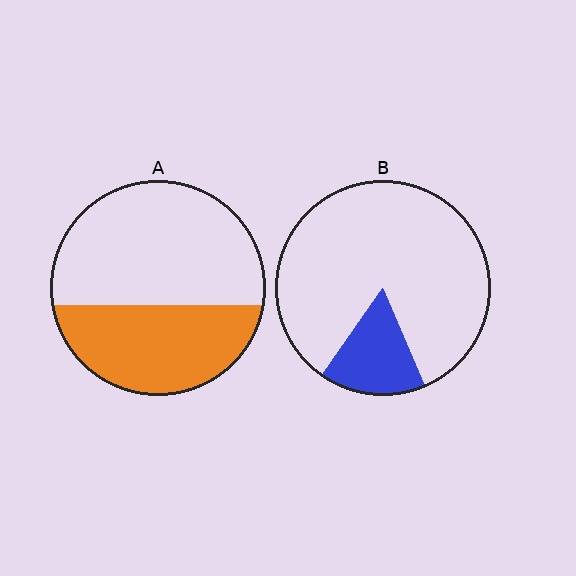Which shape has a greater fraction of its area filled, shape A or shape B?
Shape A.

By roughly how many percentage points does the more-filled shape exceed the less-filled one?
By roughly 25 percentage points (A over B).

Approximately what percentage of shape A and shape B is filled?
A is approximately 40% and B is approximately 15%.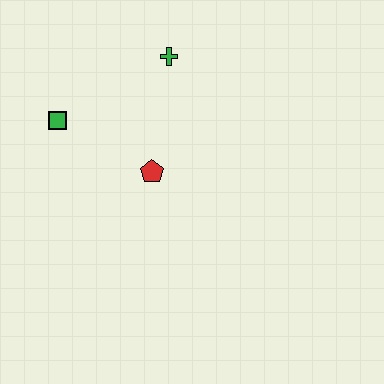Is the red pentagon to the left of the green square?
No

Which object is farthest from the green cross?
The green square is farthest from the green cross.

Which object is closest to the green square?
The red pentagon is closest to the green square.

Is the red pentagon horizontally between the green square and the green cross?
Yes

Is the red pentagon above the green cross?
No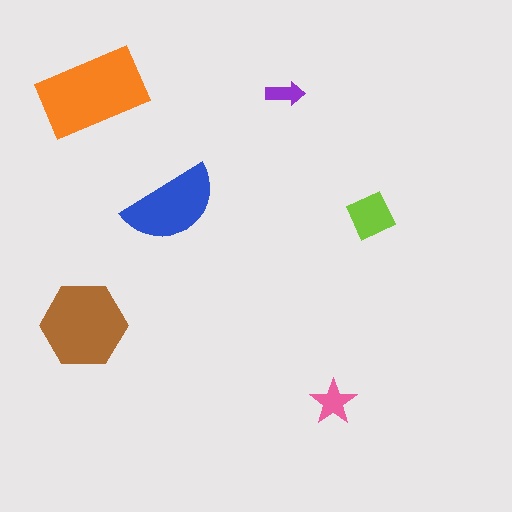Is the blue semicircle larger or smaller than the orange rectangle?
Smaller.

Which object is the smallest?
The purple arrow.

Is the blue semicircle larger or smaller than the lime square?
Larger.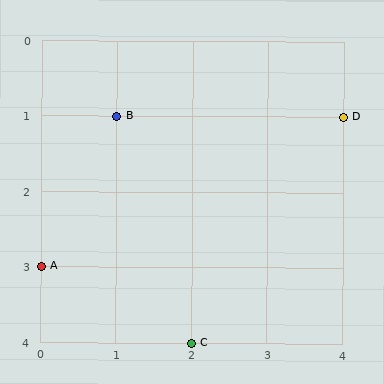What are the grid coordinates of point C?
Point C is at grid coordinates (2, 4).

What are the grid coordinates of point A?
Point A is at grid coordinates (0, 3).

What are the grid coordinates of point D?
Point D is at grid coordinates (4, 1).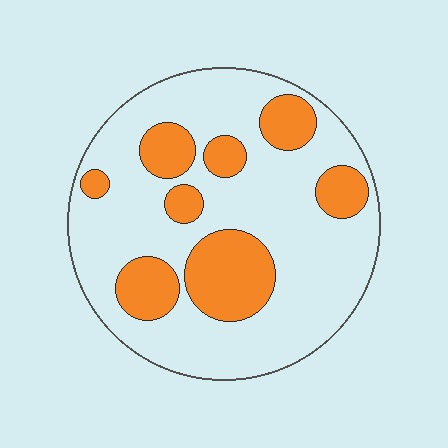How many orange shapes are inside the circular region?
8.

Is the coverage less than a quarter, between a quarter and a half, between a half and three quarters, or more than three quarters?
Between a quarter and a half.